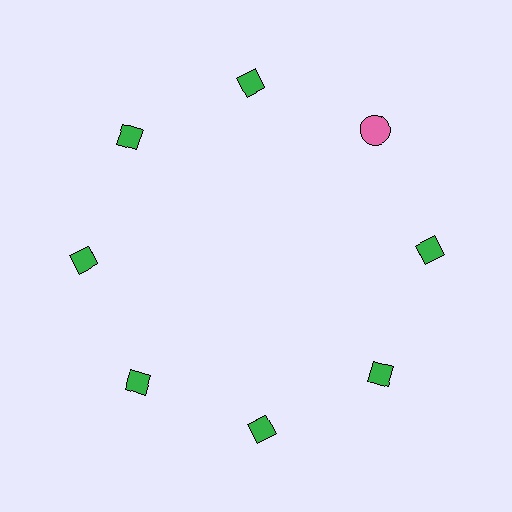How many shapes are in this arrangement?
There are 8 shapes arranged in a ring pattern.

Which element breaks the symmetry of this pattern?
The pink circle at roughly the 2 o'clock position breaks the symmetry. All other shapes are green diamonds.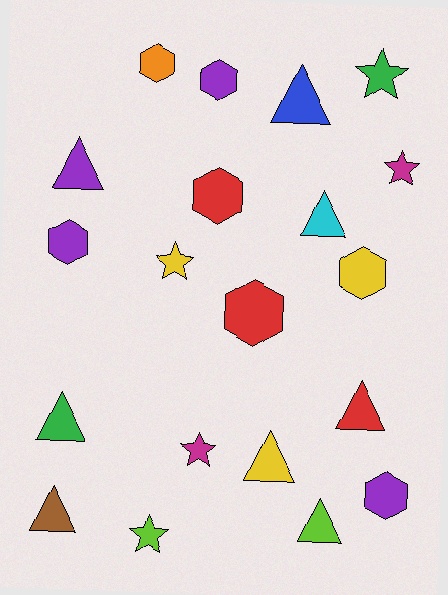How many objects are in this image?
There are 20 objects.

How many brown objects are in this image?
There is 1 brown object.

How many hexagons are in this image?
There are 7 hexagons.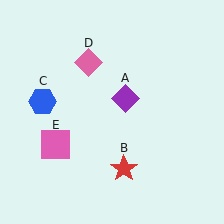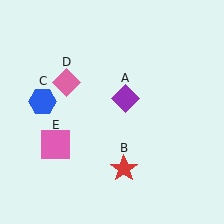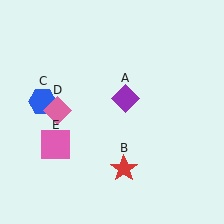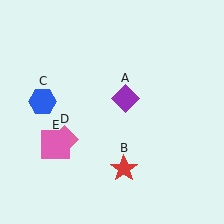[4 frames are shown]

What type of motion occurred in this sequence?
The pink diamond (object D) rotated counterclockwise around the center of the scene.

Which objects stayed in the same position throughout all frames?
Purple diamond (object A) and red star (object B) and blue hexagon (object C) and pink square (object E) remained stationary.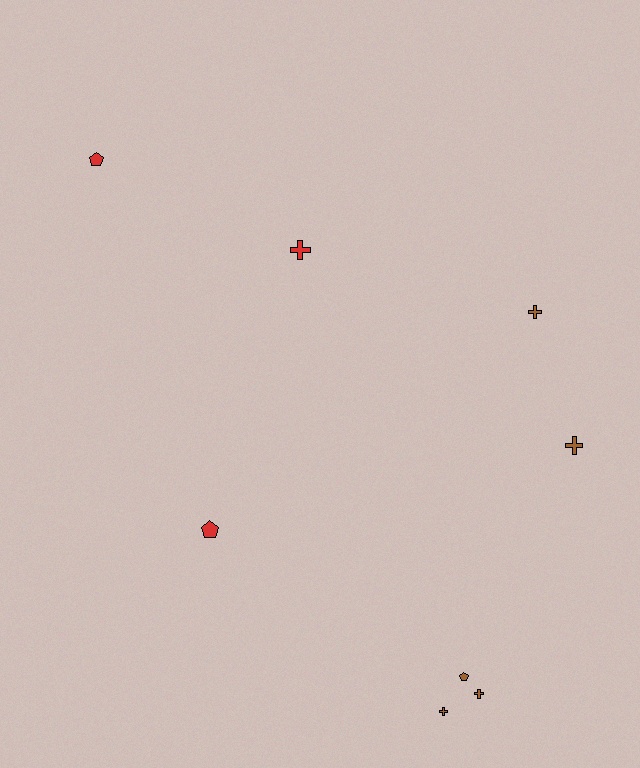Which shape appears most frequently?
Cross, with 5 objects.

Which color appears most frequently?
Brown, with 5 objects.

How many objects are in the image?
There are 8 objects.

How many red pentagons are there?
There are 2 red pentagons.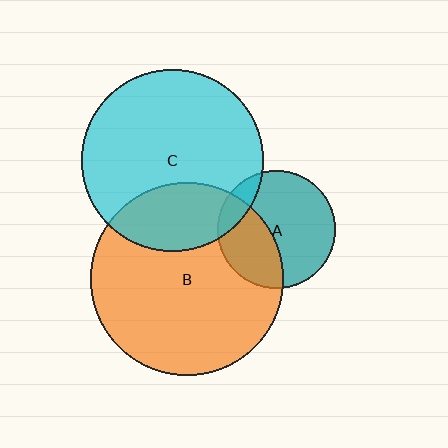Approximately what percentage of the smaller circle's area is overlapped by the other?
Approximately 40%.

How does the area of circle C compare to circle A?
Approximately 2.4 times.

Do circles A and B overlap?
Yes.